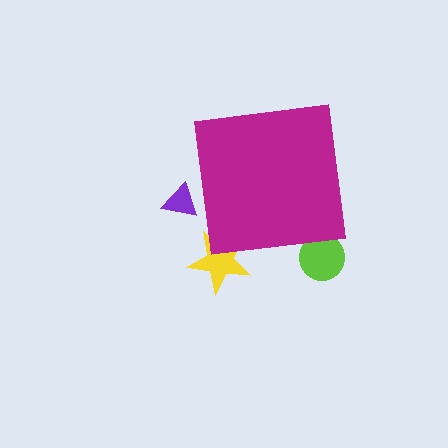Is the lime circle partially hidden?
Yes, the lime circle is partially hidden behind the magenta square.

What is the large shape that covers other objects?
A magenta square.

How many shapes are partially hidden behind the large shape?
3 shapes are partially hidden.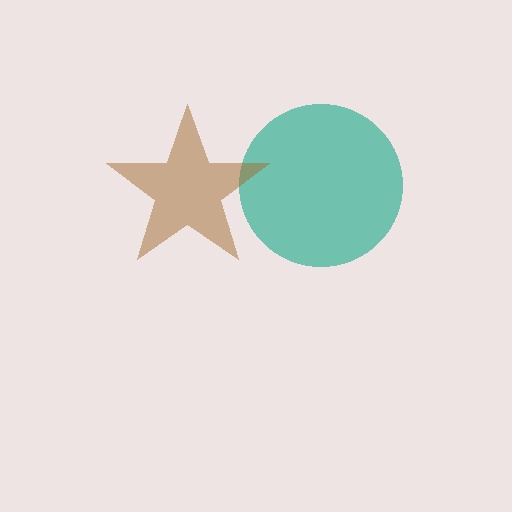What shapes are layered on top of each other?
The layered shapes are: a teal circle, a brown star.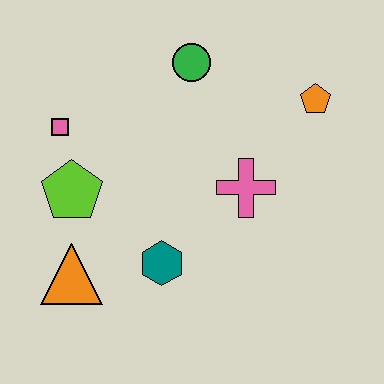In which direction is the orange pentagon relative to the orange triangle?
The orange pentagon is to the right of the orange triangle.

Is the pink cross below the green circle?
Yes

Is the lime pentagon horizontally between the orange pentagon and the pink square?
Yes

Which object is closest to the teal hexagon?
The orange triangle is closest to the teal hexagon.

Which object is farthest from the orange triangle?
The orange pentagon is farthest from the orange triangle.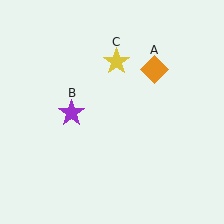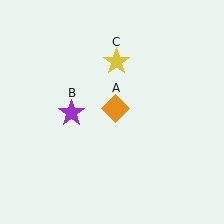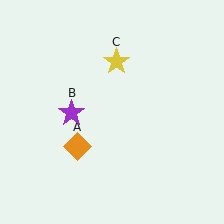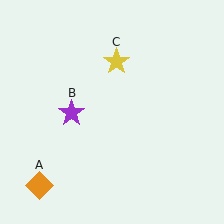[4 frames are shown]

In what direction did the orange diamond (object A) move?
The orange diamond (object A) moved down and to the left.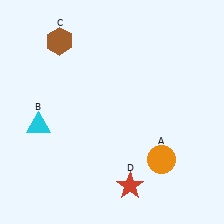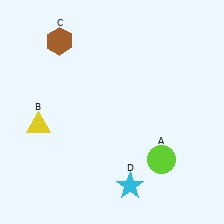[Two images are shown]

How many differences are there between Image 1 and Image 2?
There are 3 differences between the two images.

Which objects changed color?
A changed from orange to lime. B changed from cyan to yellow. D changed from red to cyan.